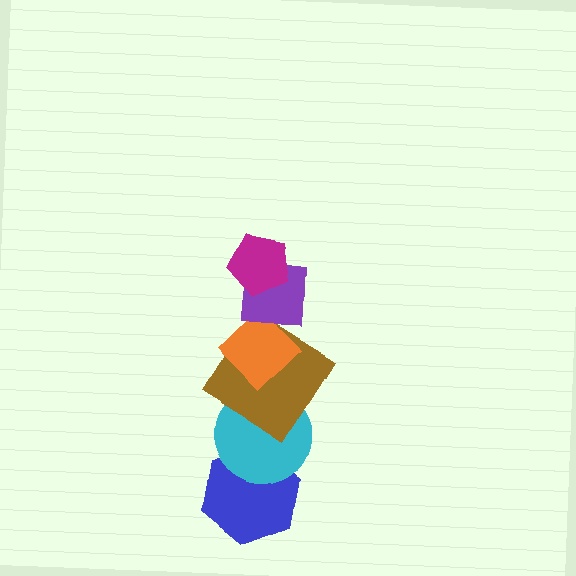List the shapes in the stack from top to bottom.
From top to bottom: the magenta pentagon, the purple square, the orange diamond, the brown diamond, the cyan circle, the blue hexagon.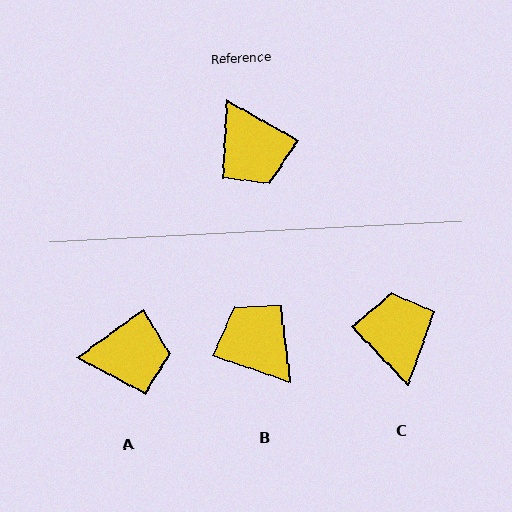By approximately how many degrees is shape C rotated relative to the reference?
Approximately 164 degrees counter-clockwise.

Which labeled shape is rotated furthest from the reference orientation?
B, about 170 degrees away.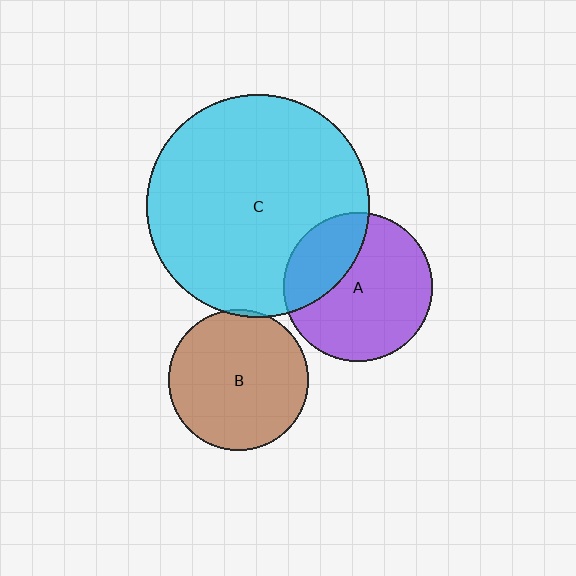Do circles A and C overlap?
Yes.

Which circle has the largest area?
Circle C (cyan).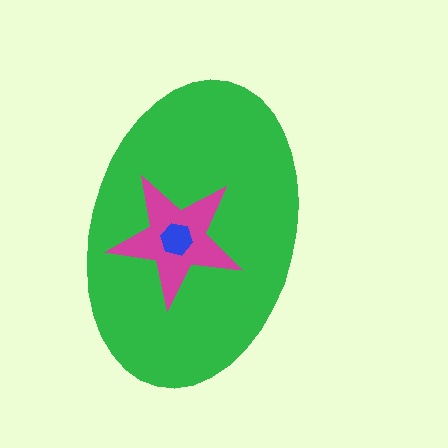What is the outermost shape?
The green ellipse.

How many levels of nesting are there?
3.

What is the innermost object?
The blue hexagon.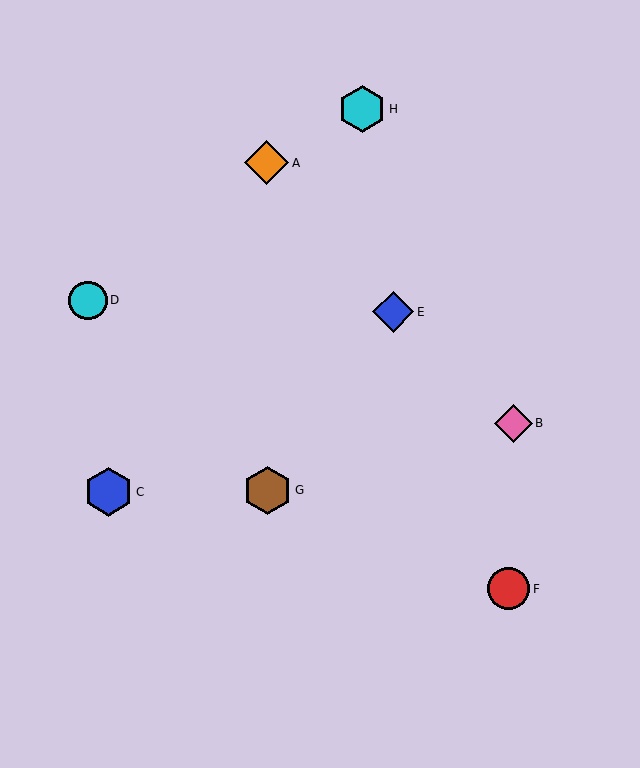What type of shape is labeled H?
Shape H is a cyan hexagon.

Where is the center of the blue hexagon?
The center of the blue hexagon is at (109, 492).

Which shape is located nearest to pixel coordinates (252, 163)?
The orange diamond (labeled A) at (267, 163) is nearest to that location.